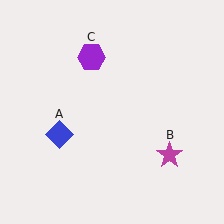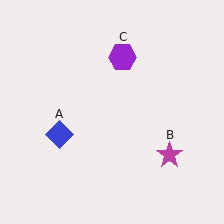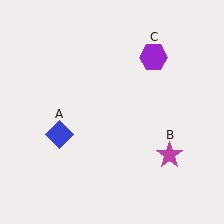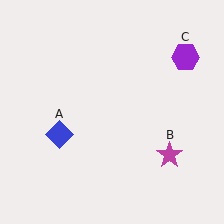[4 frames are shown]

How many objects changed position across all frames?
1 object changed position: purple hexagon (object C).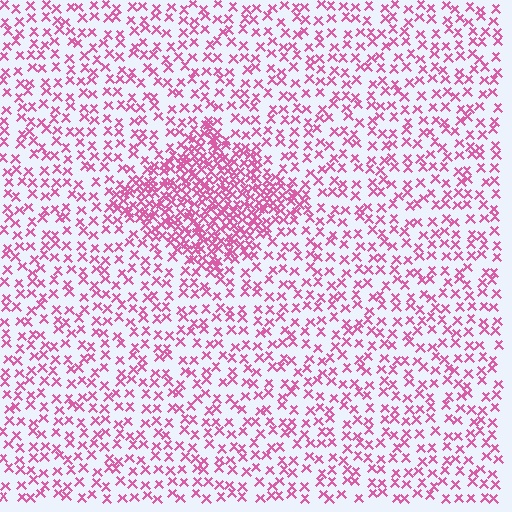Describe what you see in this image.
The image contains small pink elements arranged at two different densities. A diamond-shaped region is visible where the elements are more densely packed than the surrounding area.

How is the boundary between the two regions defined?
The boundary is defined by a change in element density (approximately 2.5x ratio). All elements are the same color, size, and shape.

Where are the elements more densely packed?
The elements are more densely packed inside the diamond boundary.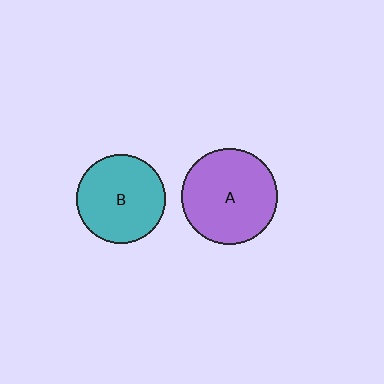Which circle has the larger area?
Circle A (purple).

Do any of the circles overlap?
No, none of the circles overlap.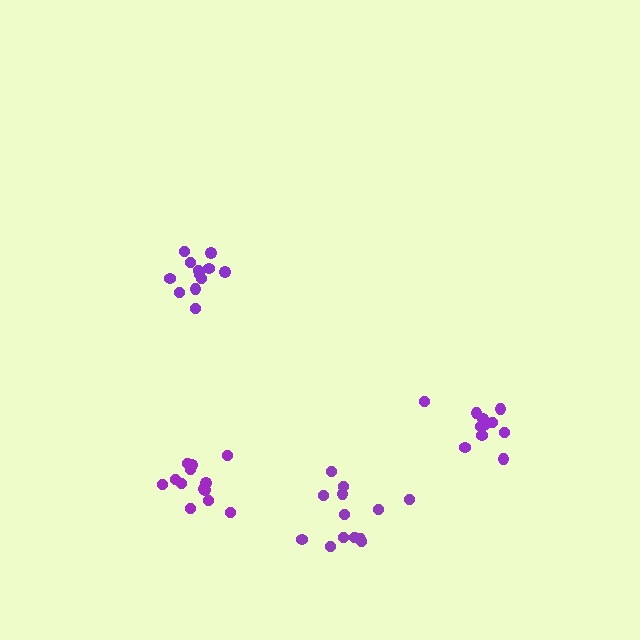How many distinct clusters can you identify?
There are 4 distinct clusters.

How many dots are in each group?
Group 1: 13 dots, Group 2: 12 dots, Group 3: 12 dots, Group 4: 13 dots (50 total).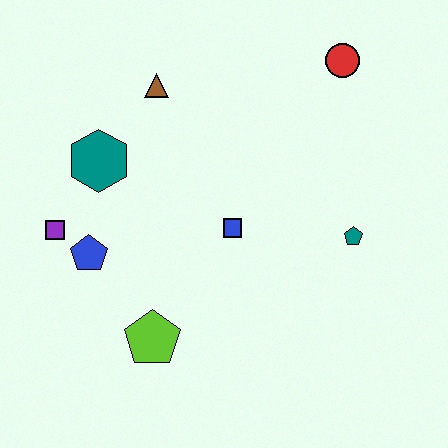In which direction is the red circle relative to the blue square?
The red circle is above the blue square.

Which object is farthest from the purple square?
The red circle is farthest from the purple square.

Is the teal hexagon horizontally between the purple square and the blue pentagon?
No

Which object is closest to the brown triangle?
The teal hexagon is closest to the brown triangle.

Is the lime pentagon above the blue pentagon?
No